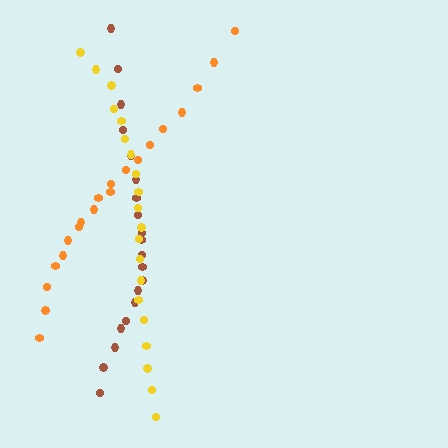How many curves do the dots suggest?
There are 3 distinct paths.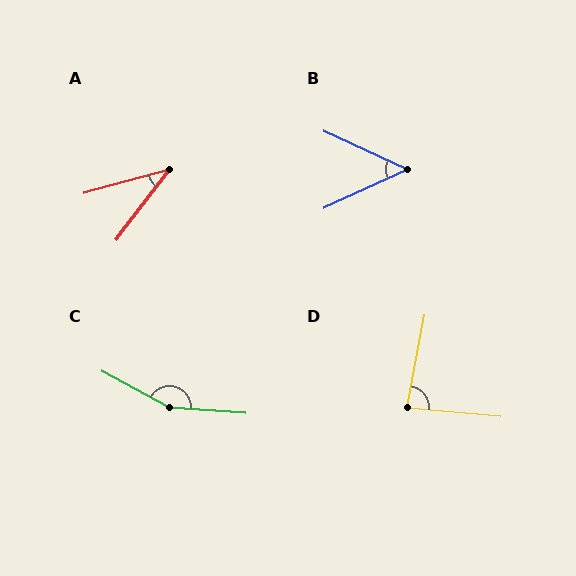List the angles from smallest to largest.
A (37°), B (50°), D (84°), C (156°).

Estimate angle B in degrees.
Approximately 50 degrees.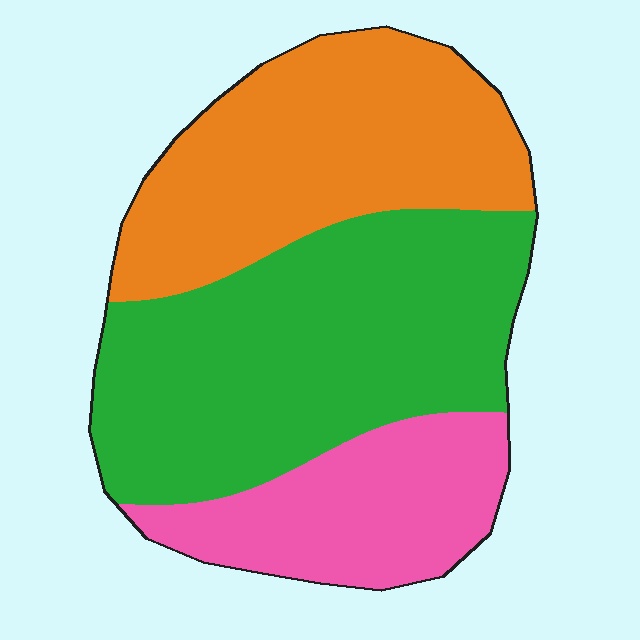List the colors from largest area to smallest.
From largest to smallest: green, orange, pink.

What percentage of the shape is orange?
Orange covers around 35% of the shape.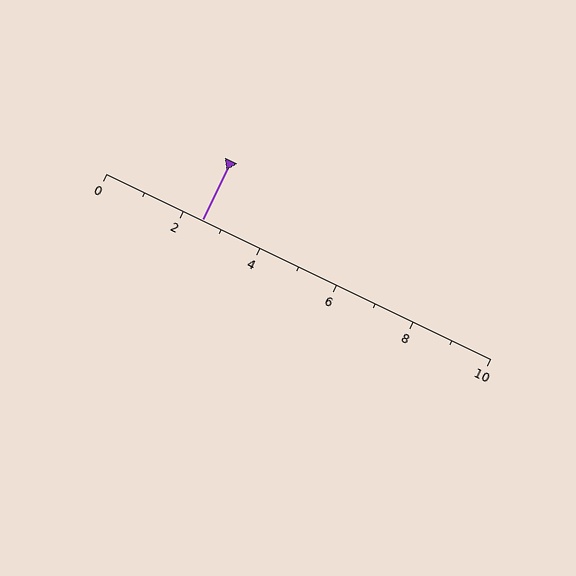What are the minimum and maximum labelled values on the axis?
The axis runs from 0 to 10.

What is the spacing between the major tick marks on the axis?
The major ticks are spaced 2 apart.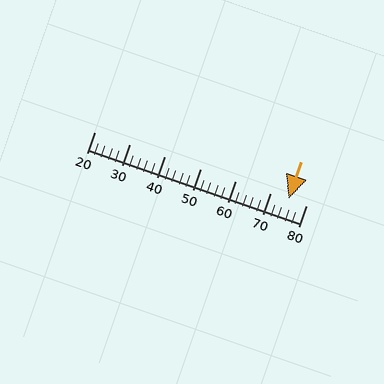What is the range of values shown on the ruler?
The ruler shows values from 20 to 80.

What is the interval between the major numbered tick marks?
The major tick marks are spaced 10 units apart.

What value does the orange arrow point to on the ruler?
The orange arrow points to approximately 75.